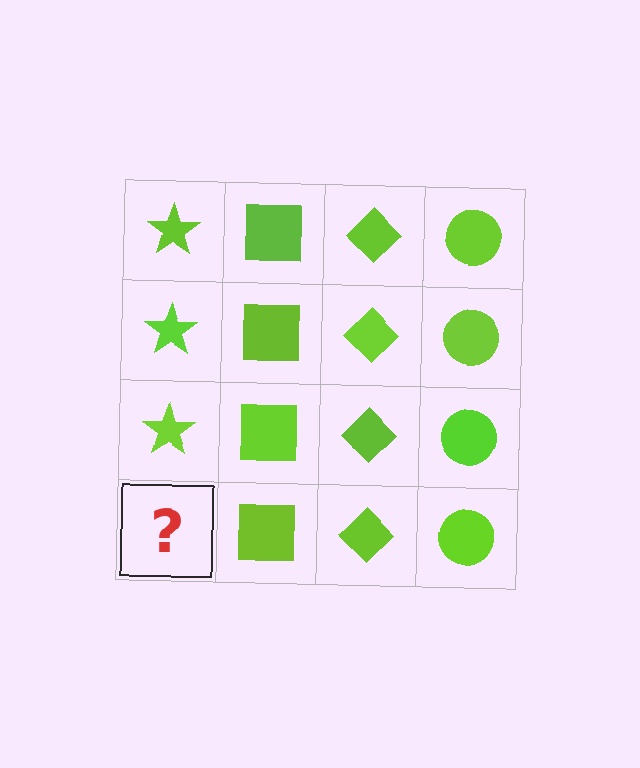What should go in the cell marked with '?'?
The missing cell should contain a lime star.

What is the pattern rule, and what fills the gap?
The rule is that each column has a consistent shape. The gap should be filled with a lime star.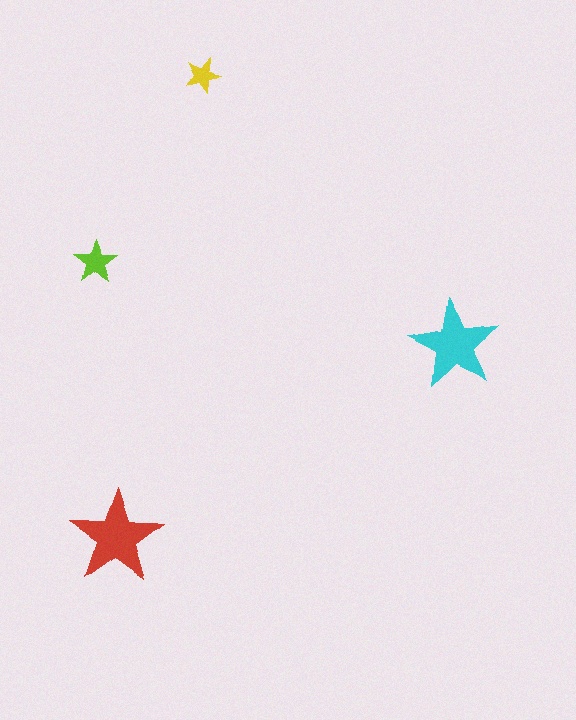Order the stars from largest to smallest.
the red one, the cyan one, the lime one, the yellow one.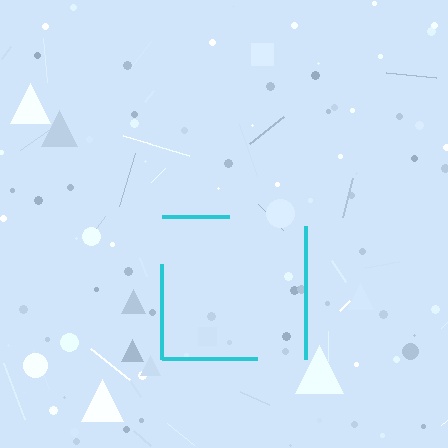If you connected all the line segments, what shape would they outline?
They would outline a square.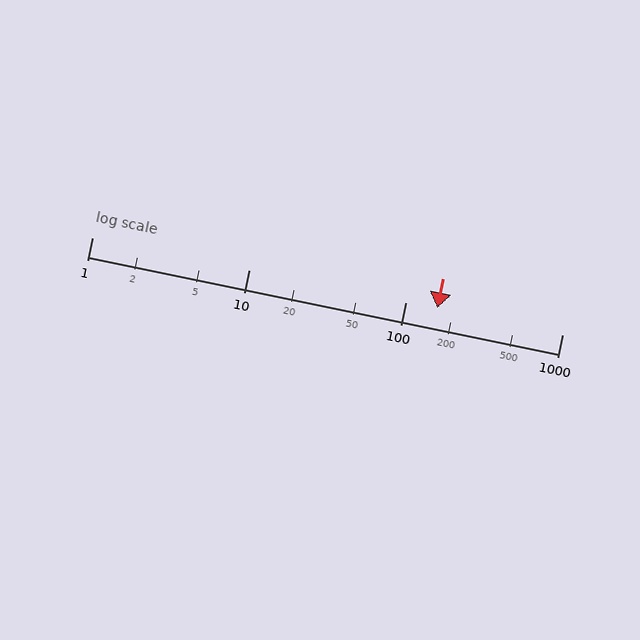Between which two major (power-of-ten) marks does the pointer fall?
The pointer is between 100 and 1000.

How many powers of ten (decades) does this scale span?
The scale spans 3 decades, from 1 to 1000.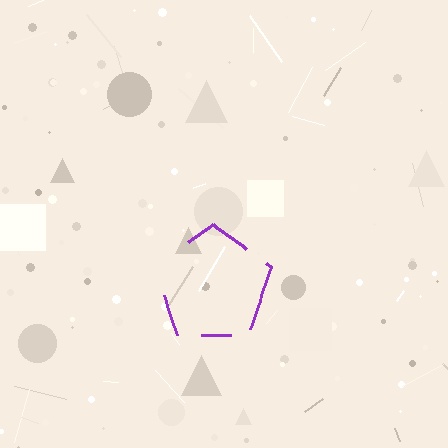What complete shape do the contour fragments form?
The contour fragments form a pentagon.